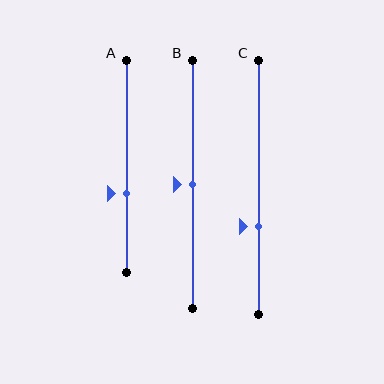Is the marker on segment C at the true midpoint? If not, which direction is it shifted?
No, the marker on segment C is shifted downward by about 16% of the segment length.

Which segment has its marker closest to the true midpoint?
Segment B has its marker closest to the true midpoint.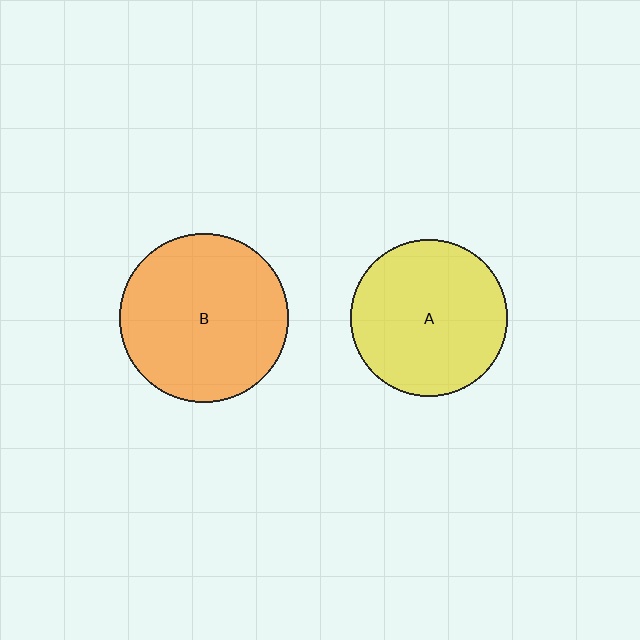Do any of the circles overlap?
No, none of the circles overlap.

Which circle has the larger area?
Circle B (orange).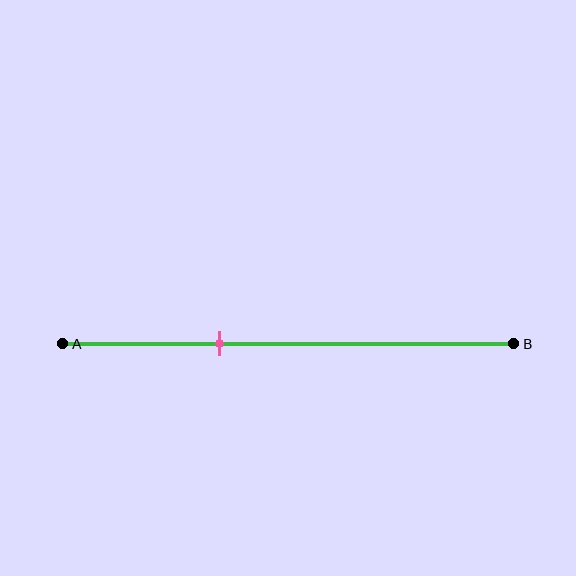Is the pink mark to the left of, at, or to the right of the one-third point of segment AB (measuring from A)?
The pink mark is approximately at the one-third point of segment AB.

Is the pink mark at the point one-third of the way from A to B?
Yes, the mark is approximately at the one-third point.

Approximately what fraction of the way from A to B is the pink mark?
The pink mark is approximately 35% of the way from A to B.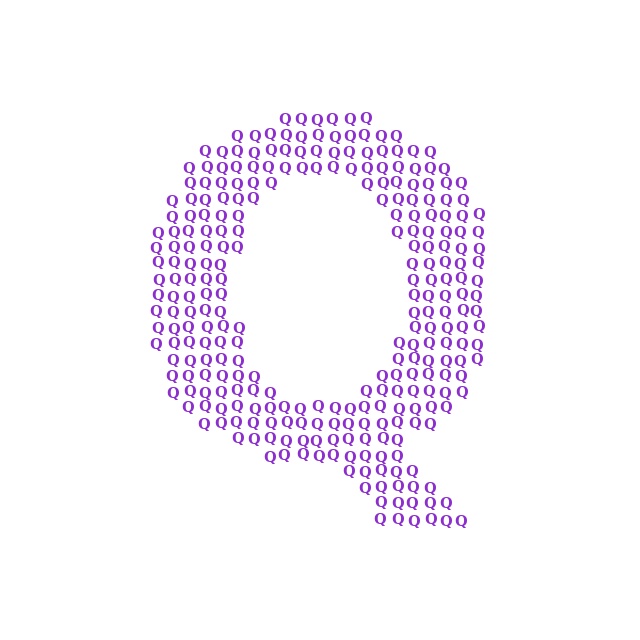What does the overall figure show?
The overall figure shows the letter Q.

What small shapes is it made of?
It is made of small letter Q's.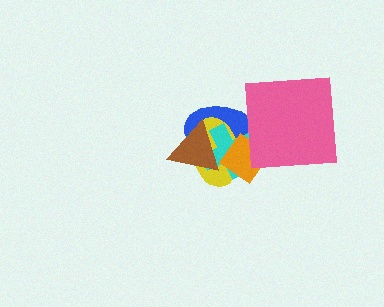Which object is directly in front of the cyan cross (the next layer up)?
The orange diamond is directly in front of the cyan cross.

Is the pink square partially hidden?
No, no other shape covers it.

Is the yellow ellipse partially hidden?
Yes, it is partially covered by another shape.